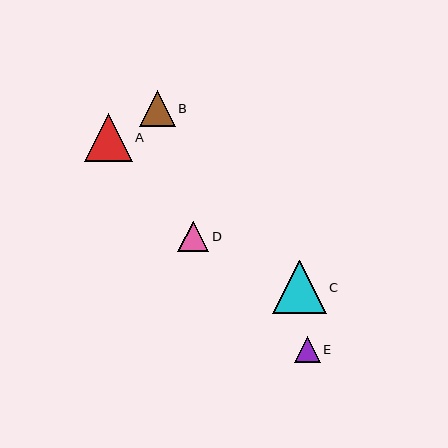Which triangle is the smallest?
Triangle E is the smallest with a size of approximately 26 pixels.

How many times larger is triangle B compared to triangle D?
Triangle B is approximately 1.2 times the size of triangle D.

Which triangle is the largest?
Triangle C is the largest with a size of approximately 53 pixels.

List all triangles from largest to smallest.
From largest to smallest: C, A, B, D, E.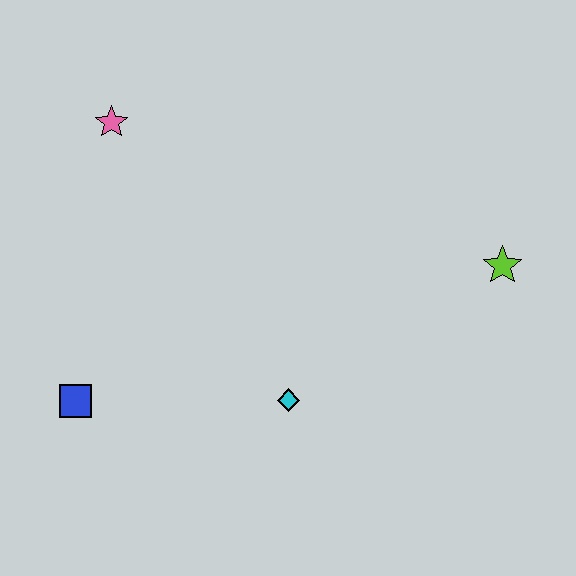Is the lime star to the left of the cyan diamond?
No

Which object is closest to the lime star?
The cyan diamond is closest to the lime star.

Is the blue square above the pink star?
No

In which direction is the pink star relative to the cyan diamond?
The pink star is above the cyan diamond.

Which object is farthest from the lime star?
The blue square is farthest from the lime star.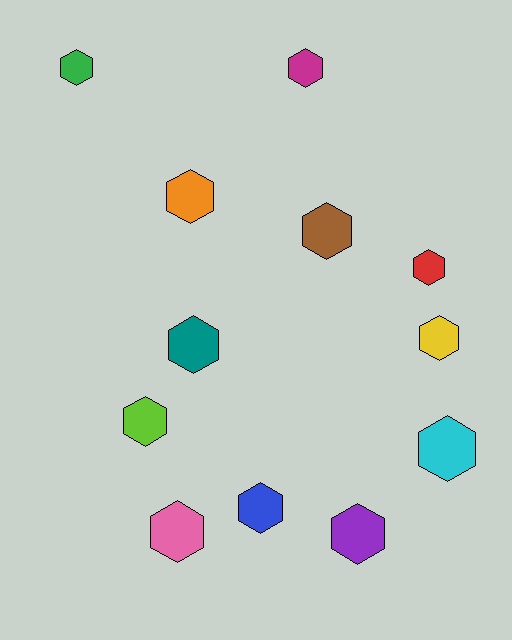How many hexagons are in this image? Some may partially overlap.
There are 12 hexagons.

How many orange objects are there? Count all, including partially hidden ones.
There is 1 orange object.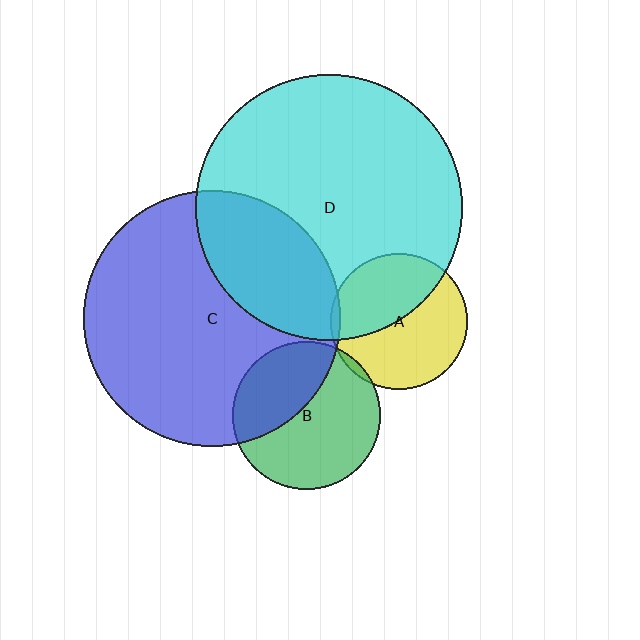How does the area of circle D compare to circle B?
Approximately 3.3 times.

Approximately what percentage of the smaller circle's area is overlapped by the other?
Approximately 30%.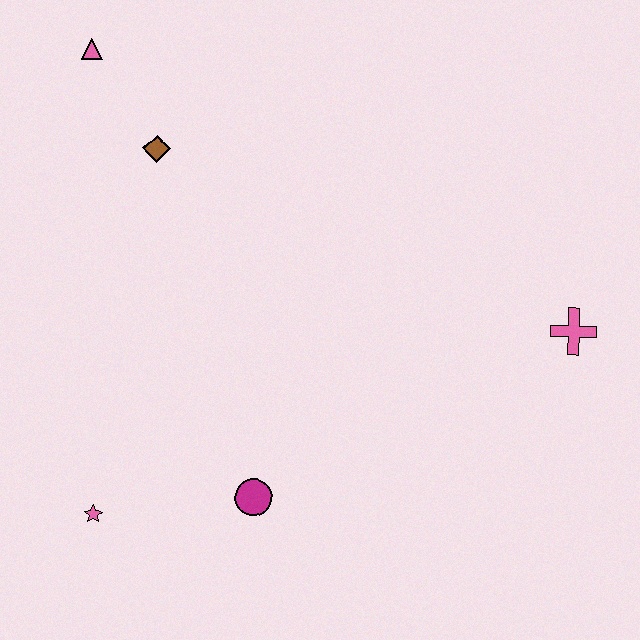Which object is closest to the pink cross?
The magenta circle is closest to the pink cross.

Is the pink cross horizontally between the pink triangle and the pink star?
No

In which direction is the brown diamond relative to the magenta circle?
The brown diamond is above the magenta circle.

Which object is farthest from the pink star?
The pink cross is farthest from the pink star.